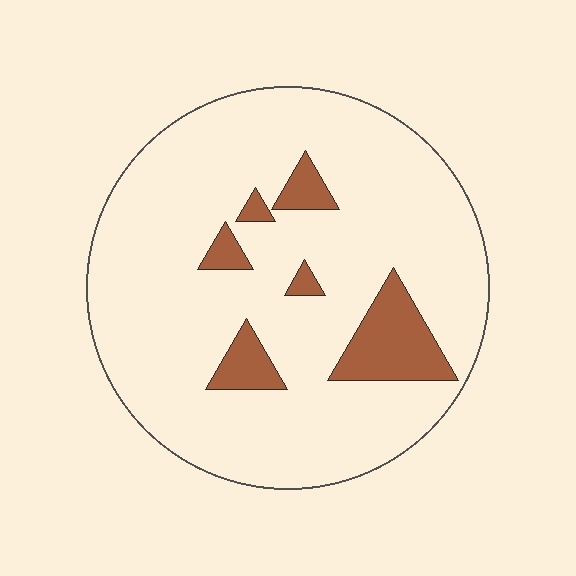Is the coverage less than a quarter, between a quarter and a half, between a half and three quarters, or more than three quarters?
Less than a quarter.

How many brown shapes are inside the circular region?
6.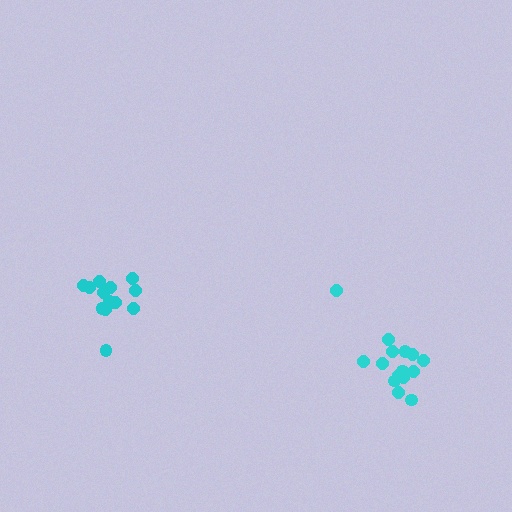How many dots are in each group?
Group 1: 15 dots, Group 2: 14 dots (29 total).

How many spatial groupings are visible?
There are 2 spatial groupings.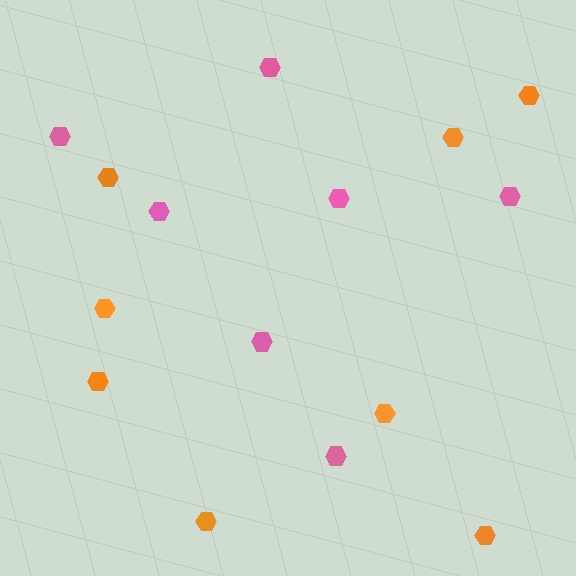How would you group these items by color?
There are 2 groups: one group of pink hexagons (7) and one group of orange hexagons (8).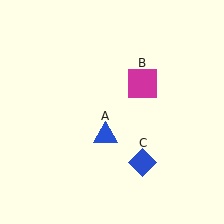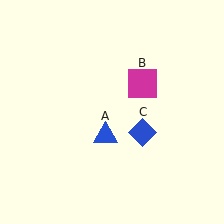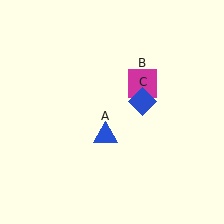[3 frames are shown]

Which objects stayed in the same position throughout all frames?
Blue triangle (object A) and magenta square (object B) remained stationary.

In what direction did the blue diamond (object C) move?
The blue diamond (object C) moved up.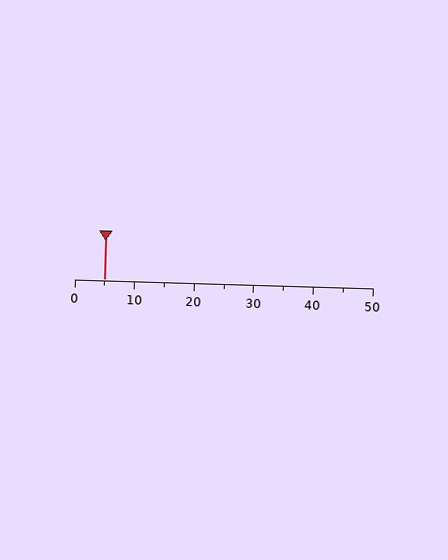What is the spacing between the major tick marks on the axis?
The major ticks are spaced 10 apart.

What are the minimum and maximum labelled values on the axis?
The axis runs from 0 to 50.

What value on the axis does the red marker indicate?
The marker indicates approximately 5.